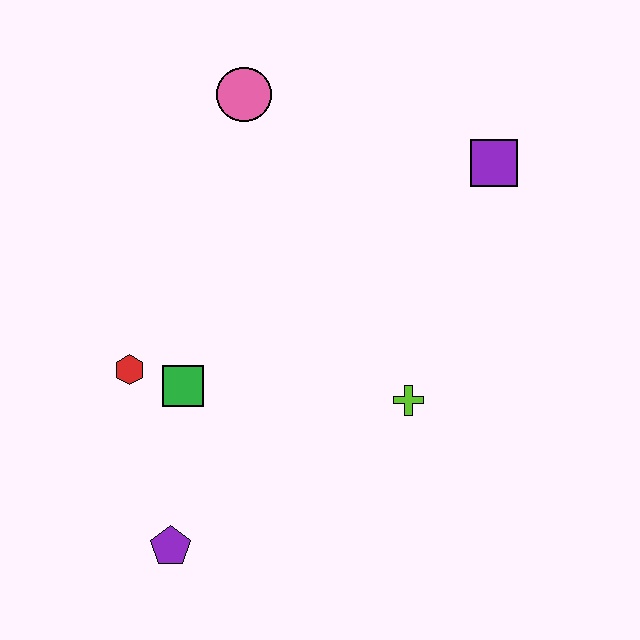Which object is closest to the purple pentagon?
The green square is closest to the purple pentagon.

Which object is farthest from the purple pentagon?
The purple square is farthest from the purple pentagon.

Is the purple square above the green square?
Yes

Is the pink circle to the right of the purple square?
No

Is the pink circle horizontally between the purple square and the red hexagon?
Yes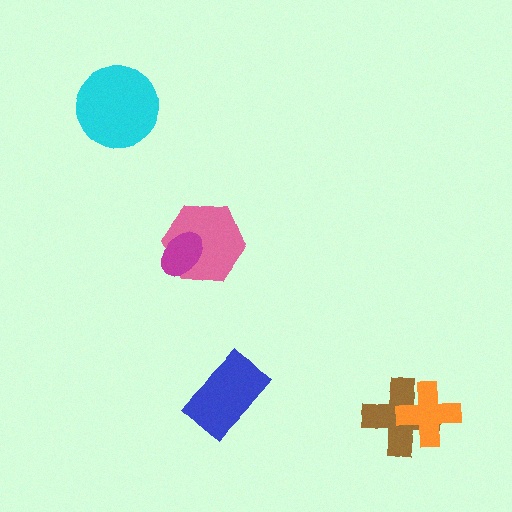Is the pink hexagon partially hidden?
Yes, it is partially covered by another shape.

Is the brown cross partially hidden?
Yes, it is partially covered by another shape.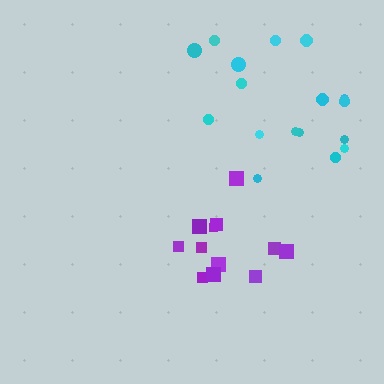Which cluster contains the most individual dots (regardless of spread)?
Cyan (18).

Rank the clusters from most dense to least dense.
purple, cyan.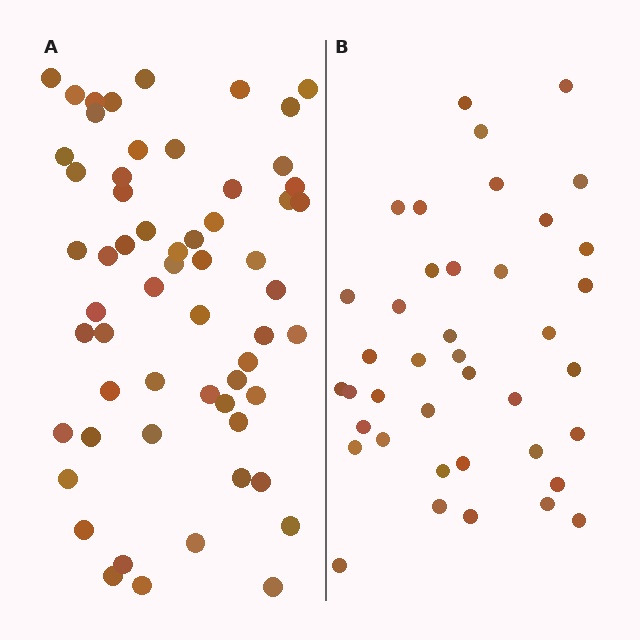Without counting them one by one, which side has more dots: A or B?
Region A (the left region) has more dots.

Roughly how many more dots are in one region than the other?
Region A has approximately 20 more dots than region B.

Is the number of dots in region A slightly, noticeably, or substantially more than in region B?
Region A has substantially more. The ratio is roughly 1.5 to 1.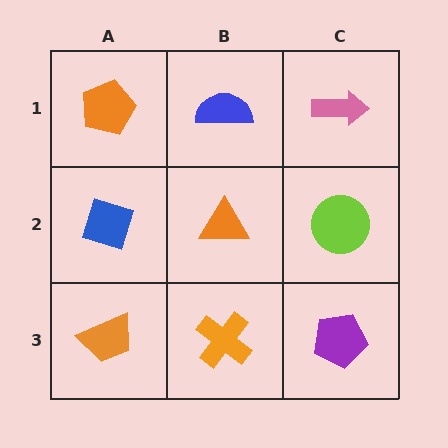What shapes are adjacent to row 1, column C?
A lime circle (row 2, column C), a blue semicircle (row 1, column B).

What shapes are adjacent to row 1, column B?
An orange triangle (row 2, column B), an orange pentagon (row 1, column A), a pink arrow (row 1, column C).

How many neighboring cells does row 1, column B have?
3.